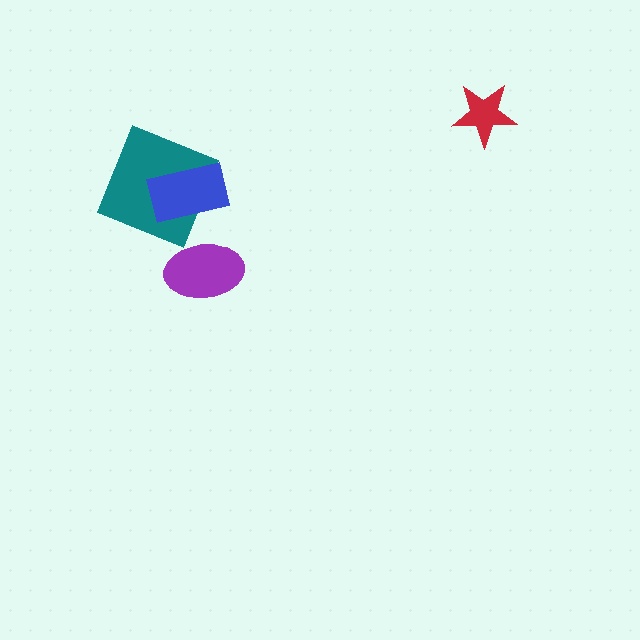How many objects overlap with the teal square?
1 object overlaps with the teal square.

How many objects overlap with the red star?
0 objects overlap with the red star.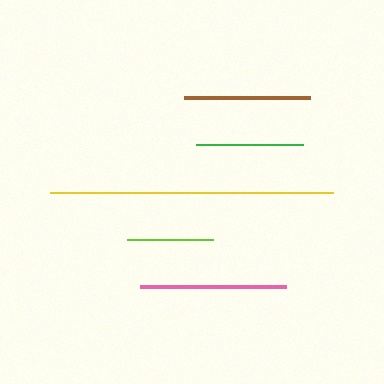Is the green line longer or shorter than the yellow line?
The yellow line is longer than the green line.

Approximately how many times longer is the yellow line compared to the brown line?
The yellow line is approximately 2.2 times the length of the brown line.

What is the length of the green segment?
The green segment is approximately 107 pixels long.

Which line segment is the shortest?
The lime line is the shortest at approximately 85 pixels.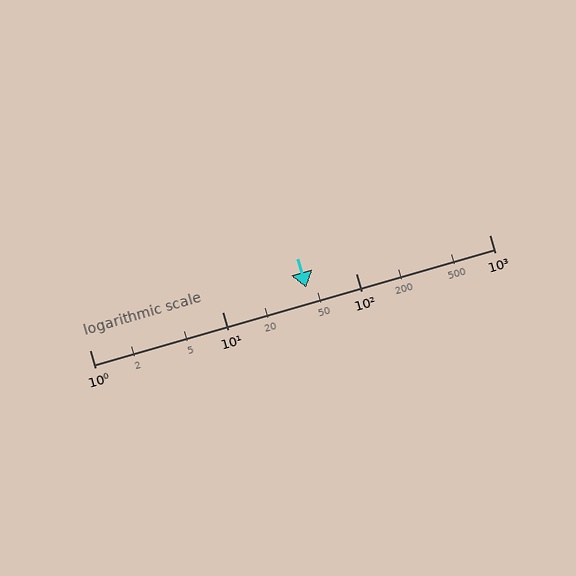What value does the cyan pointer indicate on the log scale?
The pointer indicates approximately 42.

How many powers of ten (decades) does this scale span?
The scale spans 3 decades, from 1 to 1000.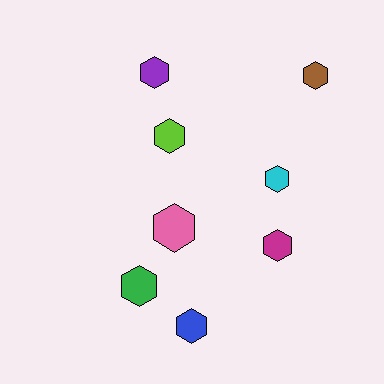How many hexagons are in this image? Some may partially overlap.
There are 8 hexagons.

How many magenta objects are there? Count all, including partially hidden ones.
There is 1 magenta object.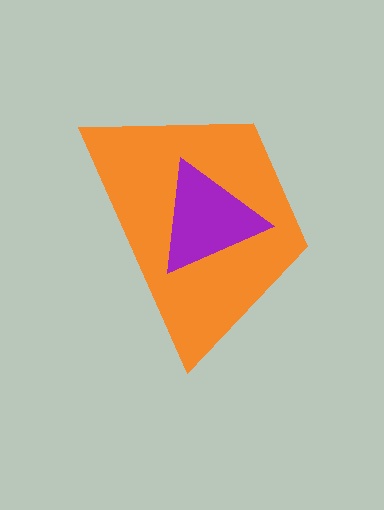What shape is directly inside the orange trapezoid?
The purple triangle.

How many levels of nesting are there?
2.